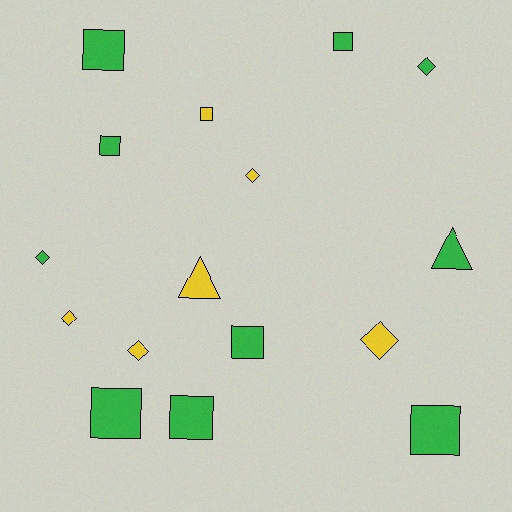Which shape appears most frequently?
Square, with 8 objects.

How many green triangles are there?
There is 1 green triangle.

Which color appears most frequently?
Green, with 10 objects.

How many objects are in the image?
There are 16 objects.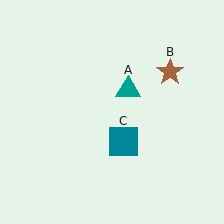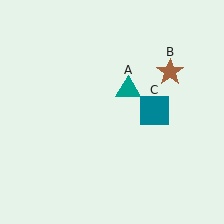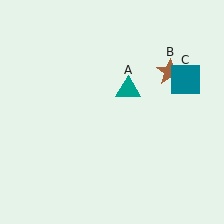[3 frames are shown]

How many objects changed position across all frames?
1 object changed position: teal square (object C).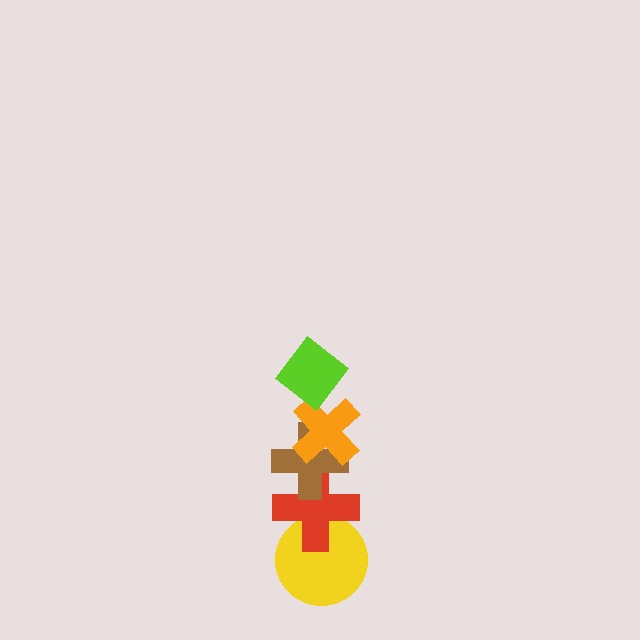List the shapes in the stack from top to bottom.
From top to bottom: the lime diamond, the orange cross, the brown cross, the red cross, the yellow circle.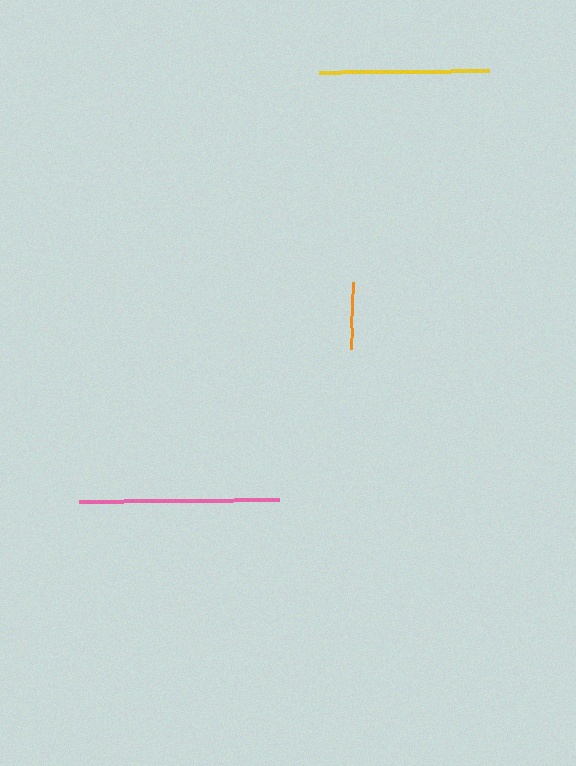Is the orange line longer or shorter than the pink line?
The pink line is longer than the orange line.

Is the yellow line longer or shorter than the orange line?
The yellow line is longer than the orange line.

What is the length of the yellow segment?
The yellow segment is approximately 171 pixels long.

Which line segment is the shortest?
The orange line is the shortest at approximately 67 pixels.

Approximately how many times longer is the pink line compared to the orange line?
The pink line is approximately 3.0 times the length of the orange line.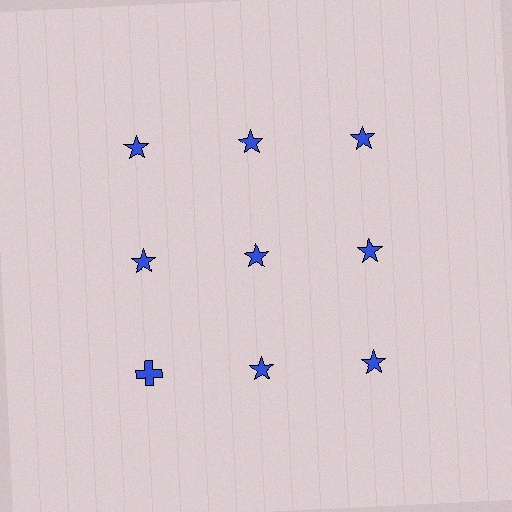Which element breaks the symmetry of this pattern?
The blue cross in the third row, leftmost column breaks the symmetry. All other shapes are blue stars.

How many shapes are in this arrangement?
There are 9 shapes arranged in a grid pattern.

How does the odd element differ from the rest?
It has a different shape: cross instead of star.